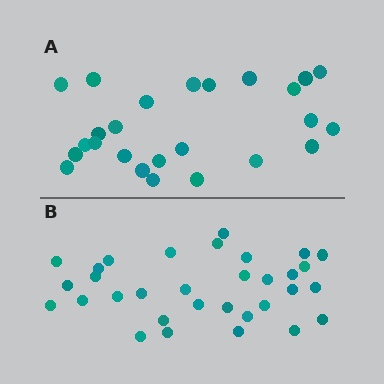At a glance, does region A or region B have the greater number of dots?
Region B (the bottom region) has more dots.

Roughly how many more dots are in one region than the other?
Region B has roughly 8 or so more dots than region A.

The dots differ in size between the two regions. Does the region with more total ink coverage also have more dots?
No. Region A has more total ink coverage because its dots are larger, but region B actually contains more individual dots. Total area can be misleading — the number of items is what matters here.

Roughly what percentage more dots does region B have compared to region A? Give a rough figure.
About 30% more.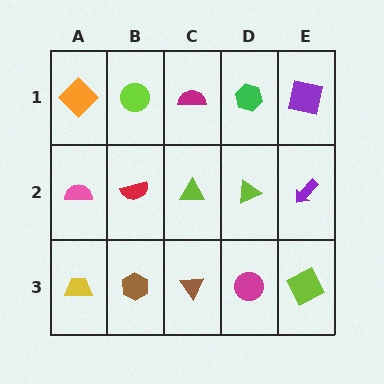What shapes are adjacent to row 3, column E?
A purple arrow (row 2, column E), a magenta circle (row 3, column D).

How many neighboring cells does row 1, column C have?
3.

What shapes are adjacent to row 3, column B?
A red semicircle (row 2, column B), a yellow trapezoid (row 3, column A), a brown triangle (row 3, column C).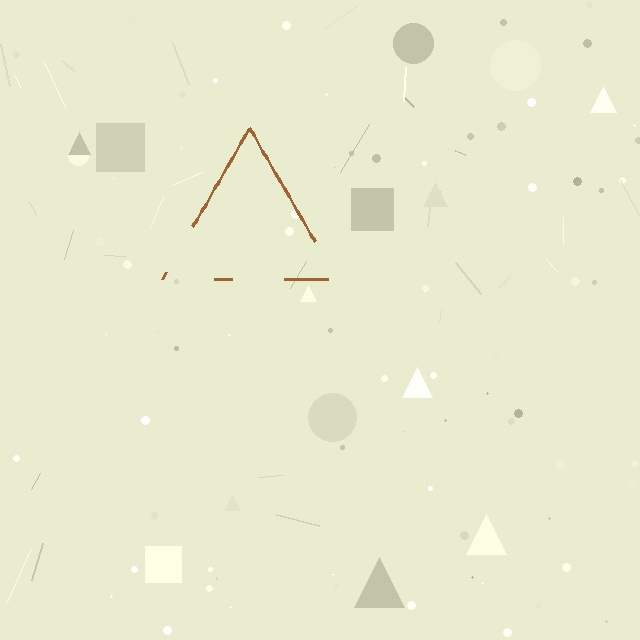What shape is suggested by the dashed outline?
The dashed outline suggests a triangle.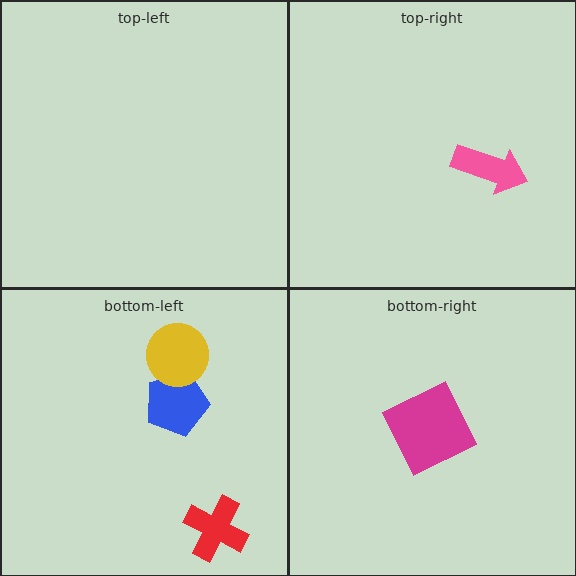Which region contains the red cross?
The bottom-left region.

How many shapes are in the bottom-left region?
3.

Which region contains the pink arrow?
The top-right region.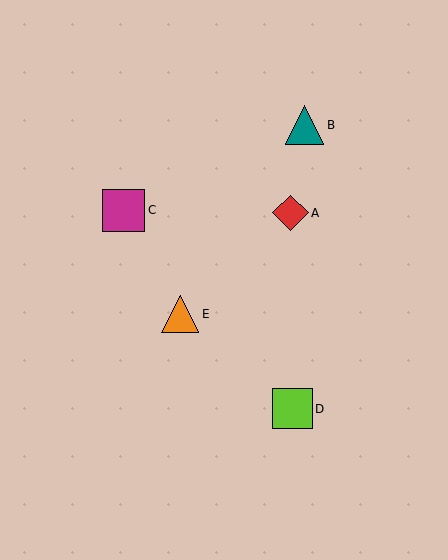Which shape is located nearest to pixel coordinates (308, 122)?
The teal triangle (labeled B) at (304, 125) is nearest to that location.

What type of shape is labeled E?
Shape E is an orange triangle.